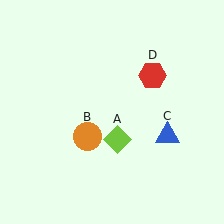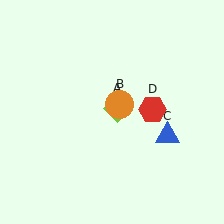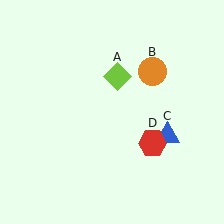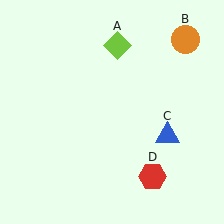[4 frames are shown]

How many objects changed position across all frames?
3 objects changed position: lime diamond (object A), orange circle (object B), red hexagon (object D).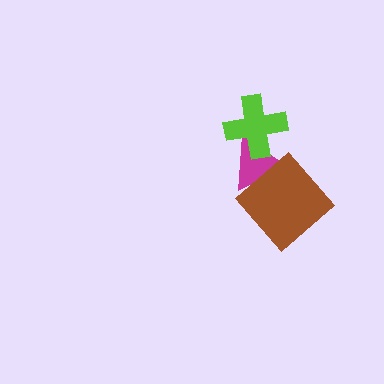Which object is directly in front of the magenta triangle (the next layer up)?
The brown diamond is directly in front of the magenta triangle.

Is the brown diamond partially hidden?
No, no other shape covers it.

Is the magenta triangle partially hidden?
Yes, it is partially covered by another shape.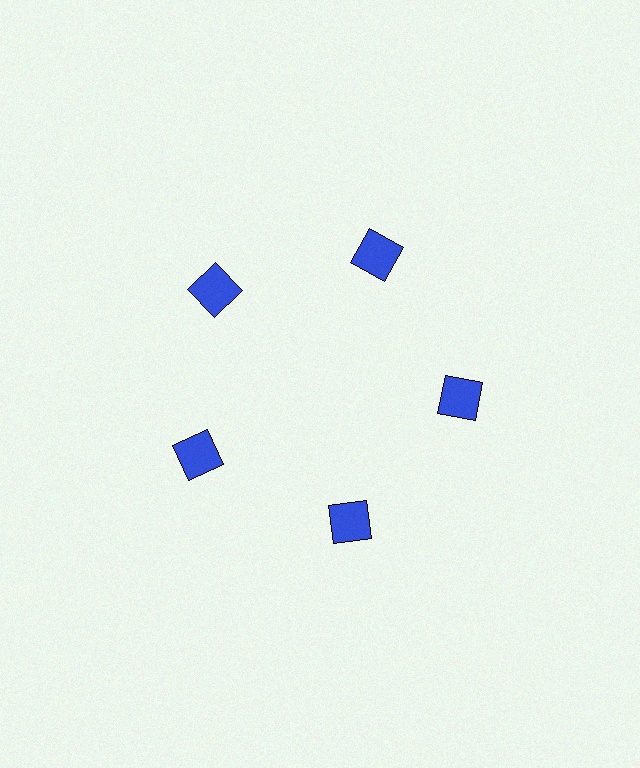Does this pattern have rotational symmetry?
Yes, this pattern has 5-fold rotational symmetry. It looks the same after rotating 72 degrees around the center.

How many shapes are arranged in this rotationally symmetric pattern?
There are 5 shapes, arranged in 5 groups of 1.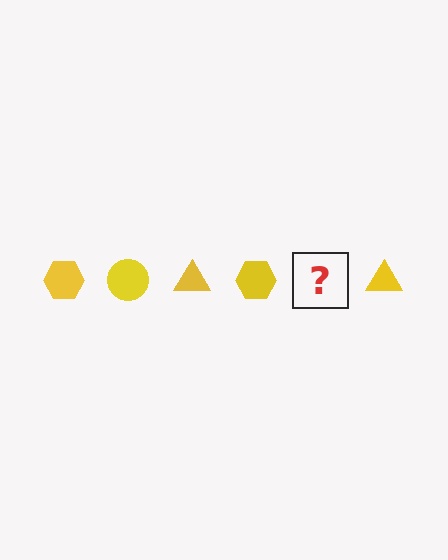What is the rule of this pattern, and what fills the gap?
The rule is that the pattern cycles through hexagon, circle, triangle shapes in yellow. The gap should be filled with a yellow circle.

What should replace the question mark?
The question mark should be replaced with a yellow circle.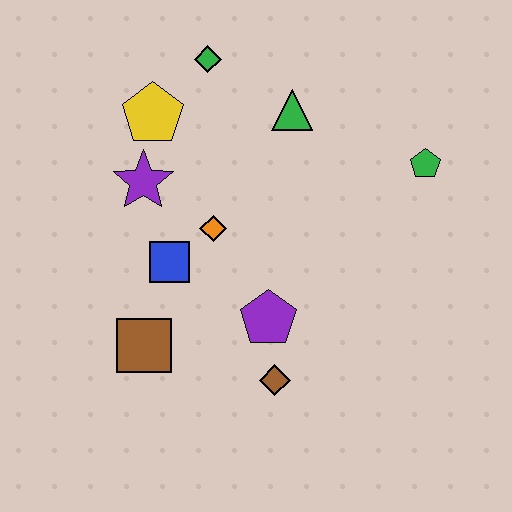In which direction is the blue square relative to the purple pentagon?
The blue square is to the left of the purple pentagon.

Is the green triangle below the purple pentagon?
No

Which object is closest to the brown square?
The blue square is closest to the brown square.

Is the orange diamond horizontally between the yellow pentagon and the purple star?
No